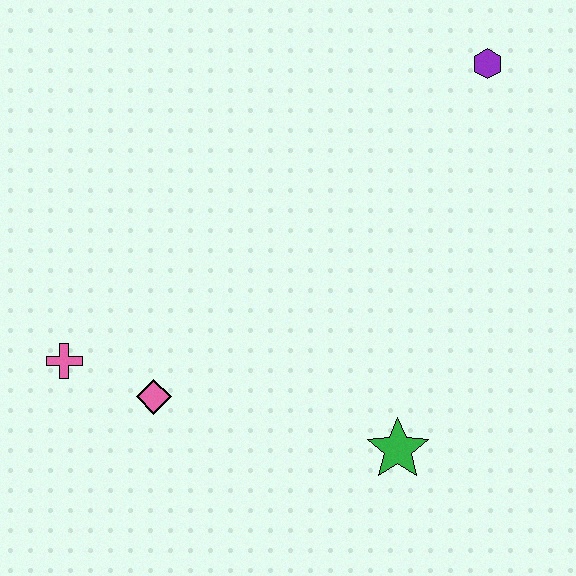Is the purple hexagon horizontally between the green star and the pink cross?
No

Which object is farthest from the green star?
The purple hexagon is farthest from the green star.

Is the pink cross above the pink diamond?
Yes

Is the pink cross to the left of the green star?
Yes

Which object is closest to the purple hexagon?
The green star is closest to the purple hexagon.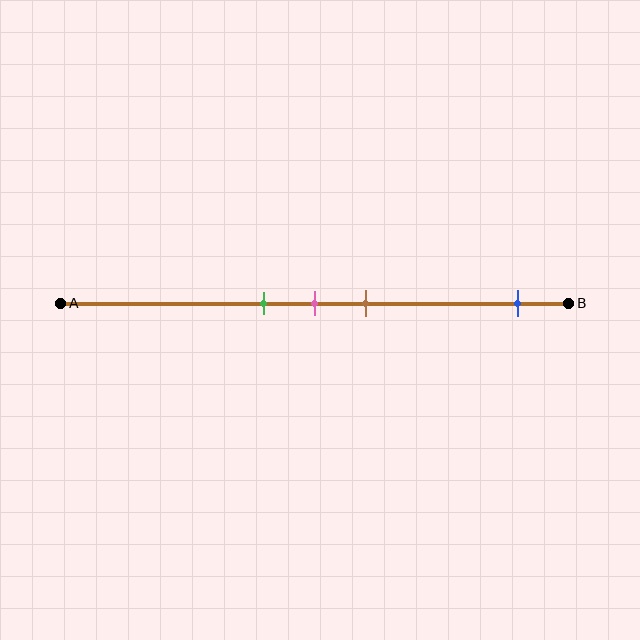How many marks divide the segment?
There are 4 marks dividing the segment.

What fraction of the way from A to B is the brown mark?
The brown mark is approximately 60% (0.6) of the way from A to B.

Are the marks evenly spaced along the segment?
No, the marks are not evenly spaced.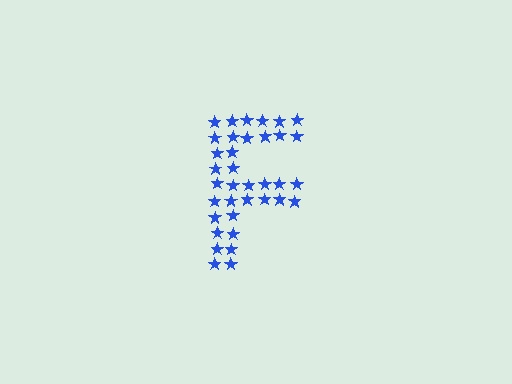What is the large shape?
The large shape is the letter F.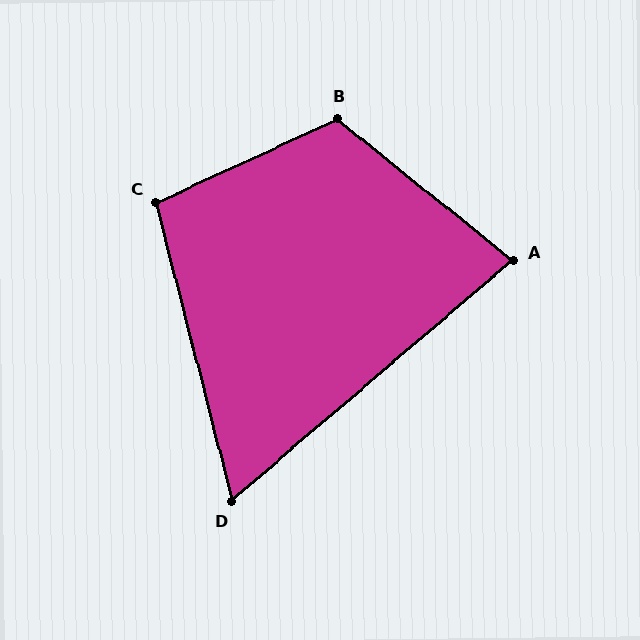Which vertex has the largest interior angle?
B, at approximately 116 degrees.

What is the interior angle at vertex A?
Approximately 79 degrees (acute).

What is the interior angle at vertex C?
Approximately 101 degrees (obtuse).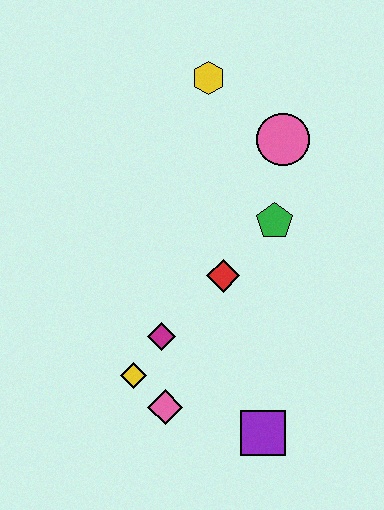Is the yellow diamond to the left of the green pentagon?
Yes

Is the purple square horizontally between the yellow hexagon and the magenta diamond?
No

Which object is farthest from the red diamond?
The yellow hexagon is farthest from the red diamond.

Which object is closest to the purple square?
The pink diamond is closest to the purple square.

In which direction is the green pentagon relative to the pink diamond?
The green pentagon is above the pink diamond.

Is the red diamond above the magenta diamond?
Yes